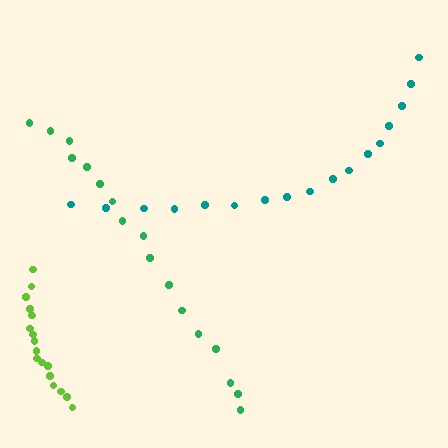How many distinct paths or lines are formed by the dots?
There are 3 distinct paths.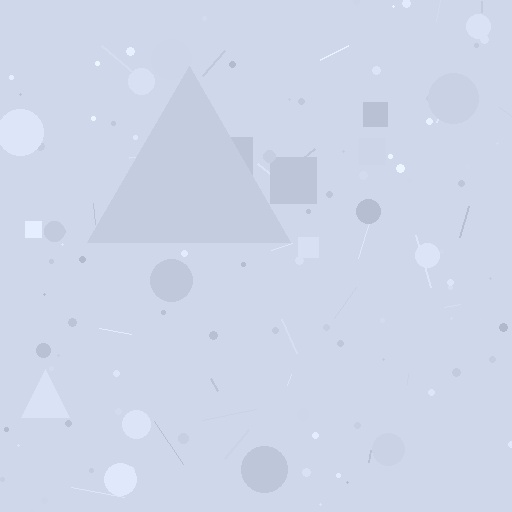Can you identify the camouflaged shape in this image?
The camouflaged shape is a triangle.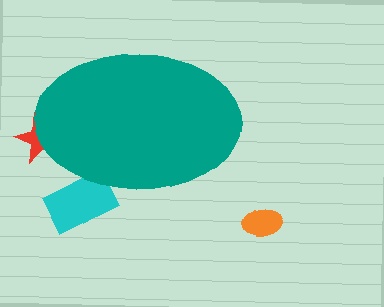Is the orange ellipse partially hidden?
No, the orange ellipse is fully visible.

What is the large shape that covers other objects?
A teal ellipse.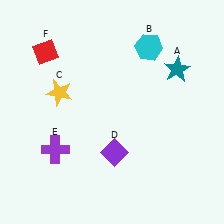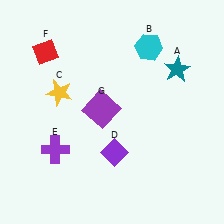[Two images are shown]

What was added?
A purple square (G) was added in Image 2.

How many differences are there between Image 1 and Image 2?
There is 1 difference between the two images.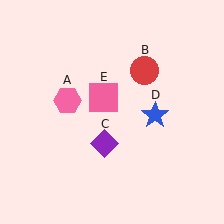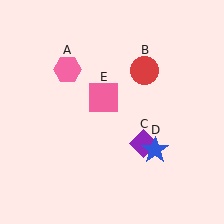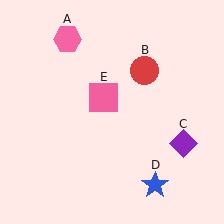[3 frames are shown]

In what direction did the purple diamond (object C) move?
The purple diamond (object C) moved right.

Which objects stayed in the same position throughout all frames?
Red circle (object B) and pink square (object E) remained stationary.